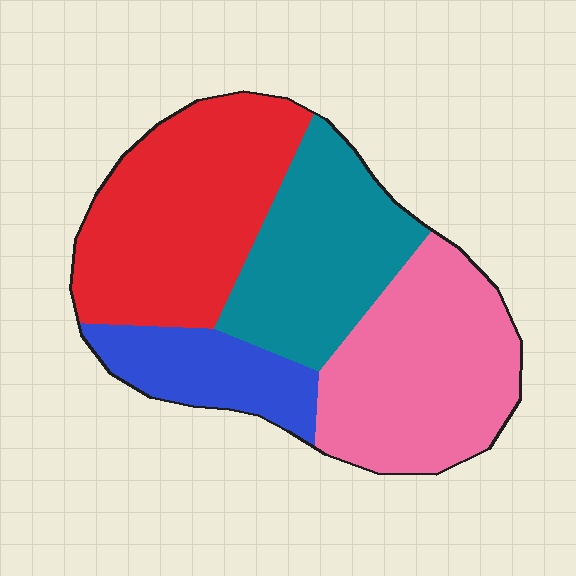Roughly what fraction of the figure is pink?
Pink covers roughly 30% of the figure.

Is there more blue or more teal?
Teal.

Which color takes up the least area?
Blue, at roughly 15%.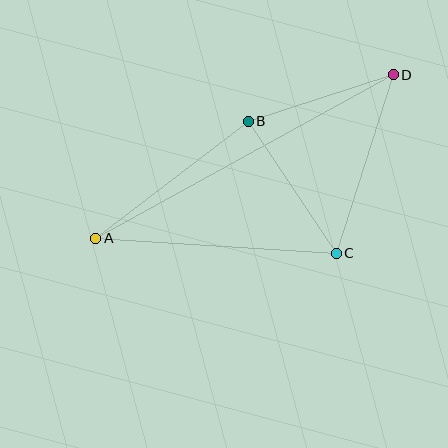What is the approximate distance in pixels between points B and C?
The distance between B and C is approximately 159 pixels.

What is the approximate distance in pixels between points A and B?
The distance between A and B is approximately 192 pixels.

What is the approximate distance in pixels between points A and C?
The distance between A and C is approximately 241 pixels.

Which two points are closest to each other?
Points B and D are closest to each other.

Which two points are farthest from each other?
Points A and D are farthest from each other.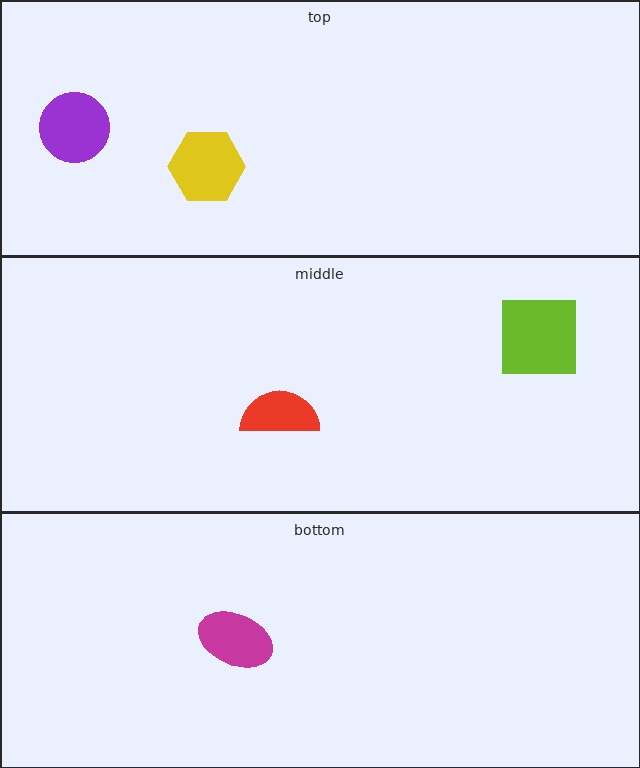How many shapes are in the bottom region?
1.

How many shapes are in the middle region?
2.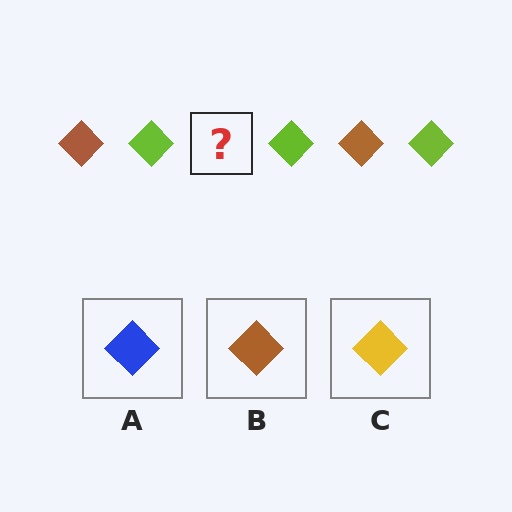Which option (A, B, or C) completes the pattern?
B.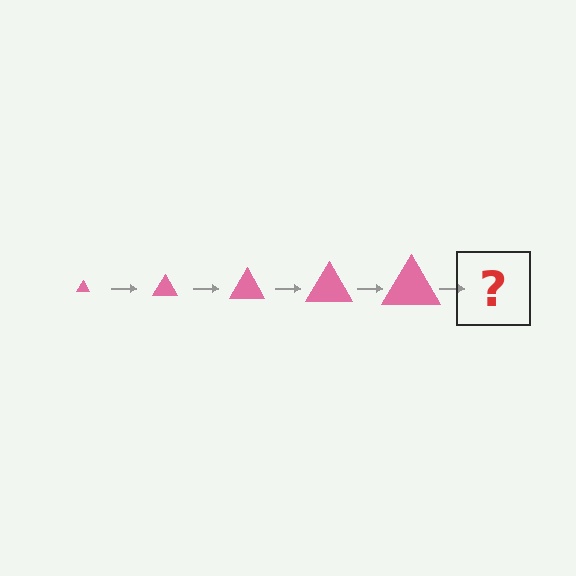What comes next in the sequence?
The next element should be a pink triangle, larger than the previous one.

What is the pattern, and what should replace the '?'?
The pattern is that the triangle gets progressively larger each step. The '?' should be a pink triangle, larger than the previous one.